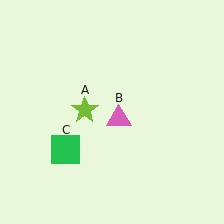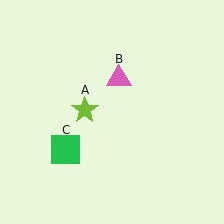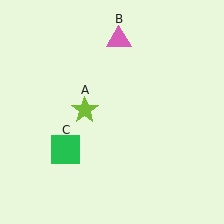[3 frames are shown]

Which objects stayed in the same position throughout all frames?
Lime star (object A) and green square (object C) remained stationary.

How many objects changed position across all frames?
1 object changed position: pink triangle (object B).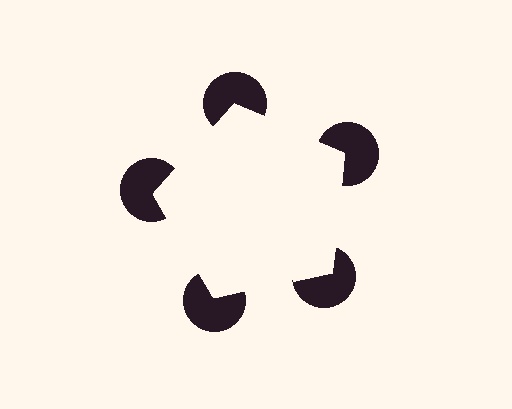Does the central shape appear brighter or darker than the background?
It typically appears slightly brighter than the background, even though no actual brightness change is drawn.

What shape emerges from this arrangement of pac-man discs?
An illusory pentagon — its edges are inferred from the aligned wedge cuts in the pac-man discs, not physically drawn.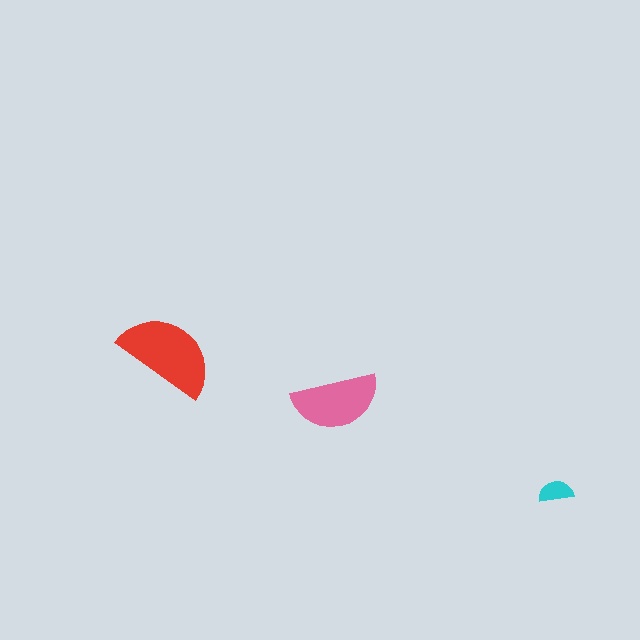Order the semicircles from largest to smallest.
the red one, the pink one, the cyan one.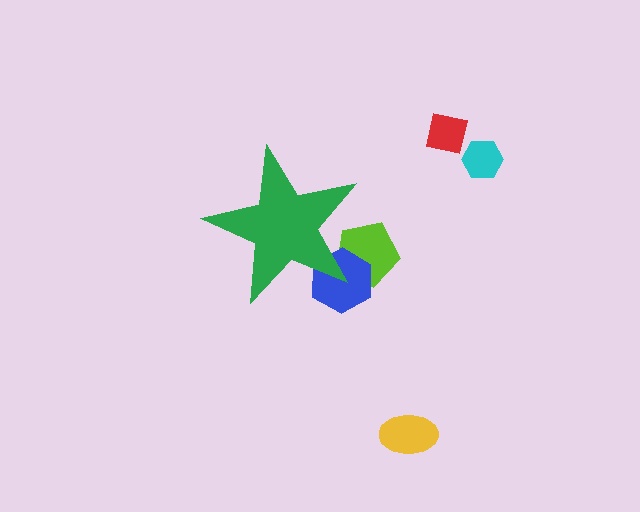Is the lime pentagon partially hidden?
Yes, the lime pentagon is partially hidden behind the green star.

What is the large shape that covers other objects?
A green star.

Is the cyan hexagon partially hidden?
No, the cyan hexagon is fully visible.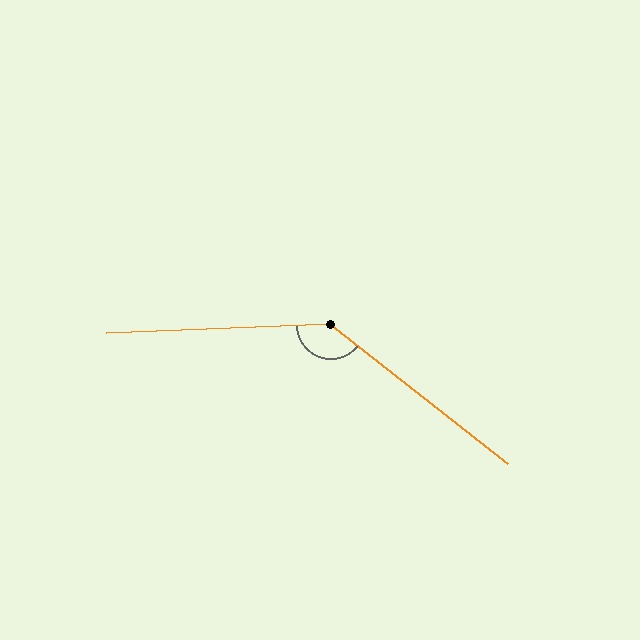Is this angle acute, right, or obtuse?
It is obtuse.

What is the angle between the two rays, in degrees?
Approximately 140 degrees.